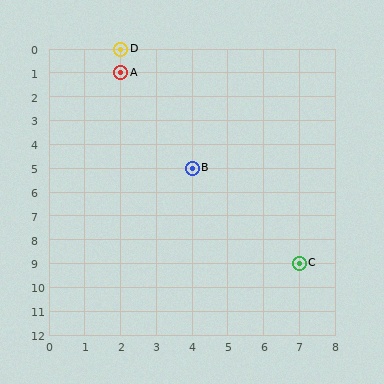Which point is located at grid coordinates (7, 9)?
Point C is at (7, 9).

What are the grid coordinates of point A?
Point A is at grid coordinates (2, 1).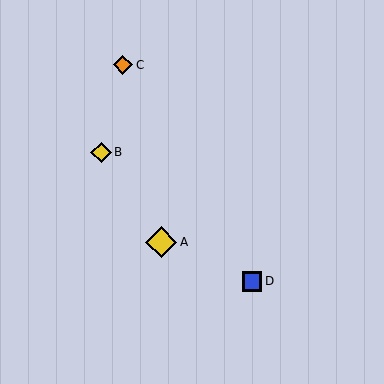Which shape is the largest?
The yellow diamond (labeled A) is the largest.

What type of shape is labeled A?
Shape A is a yellow diamond.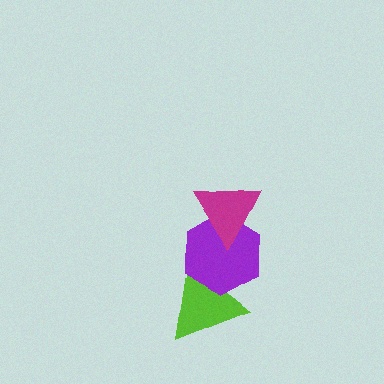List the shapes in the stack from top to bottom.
From top to bottom: the magenta triangle, the purple hexagon, the lime triangle.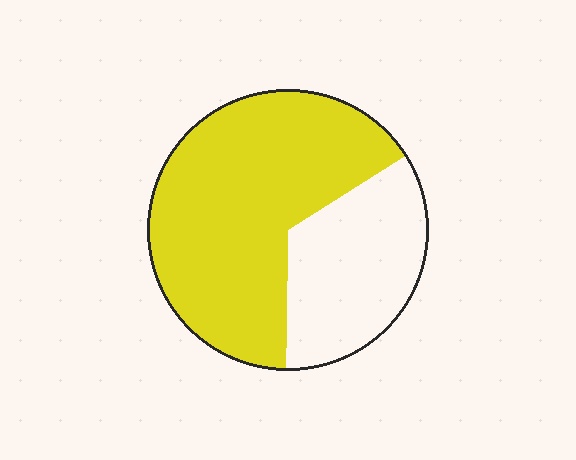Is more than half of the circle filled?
Yes.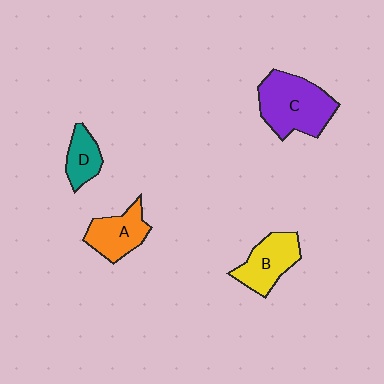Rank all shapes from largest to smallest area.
From largest to smallest: C (purple), B (yellow), A (orange), D (teal).